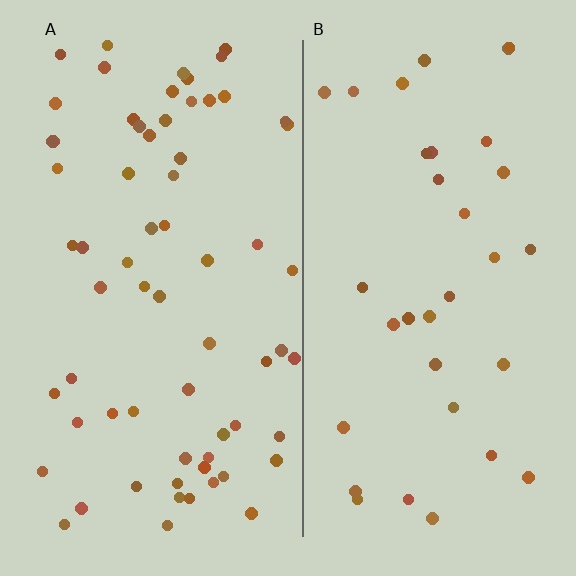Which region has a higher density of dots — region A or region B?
A (the left).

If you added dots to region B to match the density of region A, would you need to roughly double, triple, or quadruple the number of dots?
Approximately double.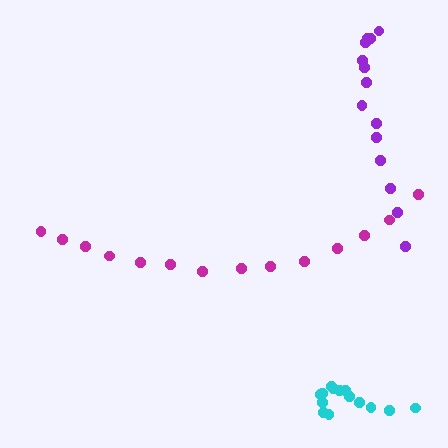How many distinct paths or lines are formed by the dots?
There are 3 distinct paths.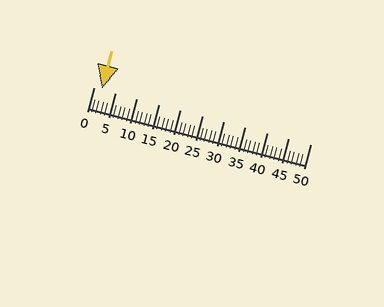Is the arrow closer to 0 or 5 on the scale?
The arrow is closer to 0.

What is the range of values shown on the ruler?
The ruler shows values from 0 to 50.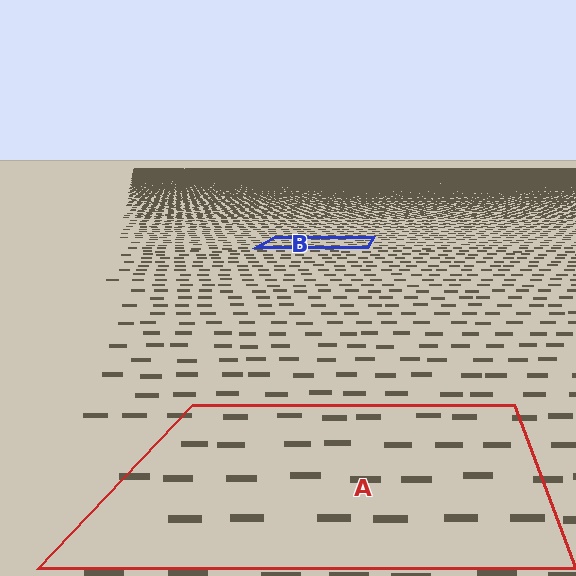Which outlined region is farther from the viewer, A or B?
Region B is farther from the viewer — the texture elements inside it appear smaller and more densely packed.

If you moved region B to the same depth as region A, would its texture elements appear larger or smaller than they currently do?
They would appear larger. At a closer depth, the same texture elements are projected at a bigger on-screen size.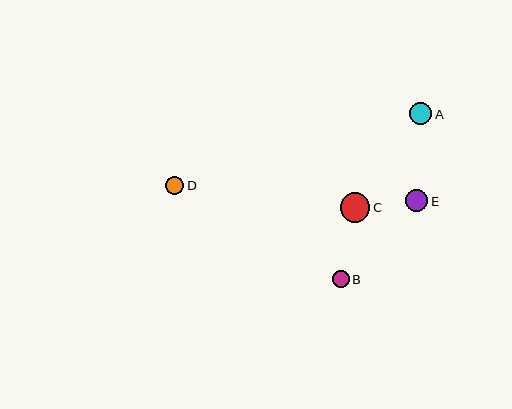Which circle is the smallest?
Circle B is the smallest with a size of approximately 17 pixels.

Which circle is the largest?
Circle C is the largest with a size of approximately 29 pixels.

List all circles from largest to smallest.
From largest to smallest: C, E, A, D, B.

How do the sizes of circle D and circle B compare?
Circle D and circle B are approximately the same size.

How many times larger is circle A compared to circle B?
Circle A is approximately 1.3 times the size of circle B.